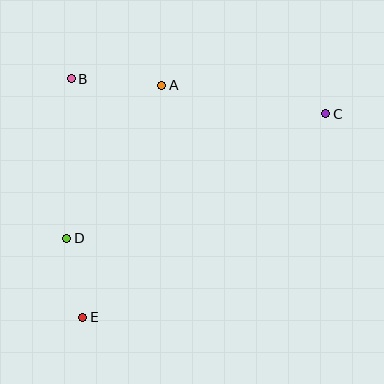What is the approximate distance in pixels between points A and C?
The distance between A and C is approximately 166 pixels.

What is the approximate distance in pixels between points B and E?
The distance between B and E is approximately 239 pixels.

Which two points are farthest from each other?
Points C and E are farthest from each other.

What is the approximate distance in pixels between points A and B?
The distance between A and B is approximately 91 pixels.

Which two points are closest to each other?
Points D and E are closest to each other.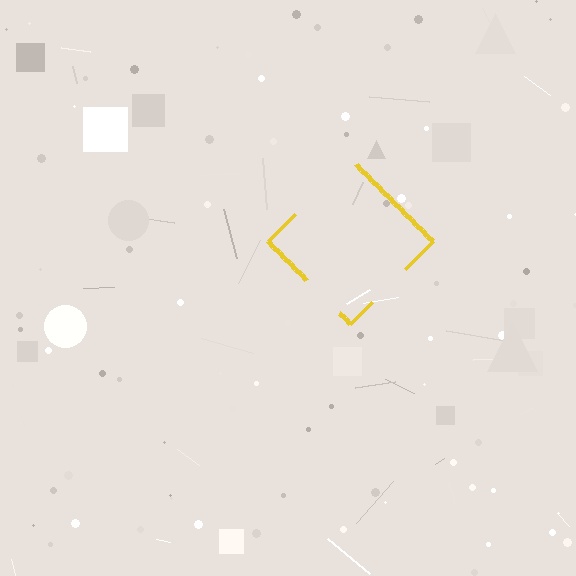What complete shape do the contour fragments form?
The contour fragments form a diamond.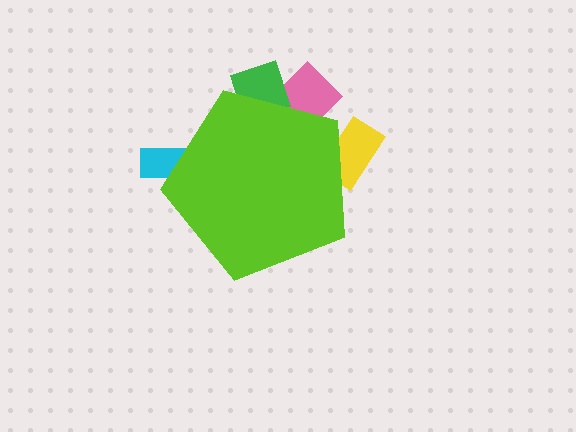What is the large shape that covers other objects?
A lime pentagon.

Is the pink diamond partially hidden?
Yes, the pink diamond is partially hidden behind the lime pentagon.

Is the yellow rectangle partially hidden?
Yes, the yellow rectangle is partially hidden behind the lime pentagon.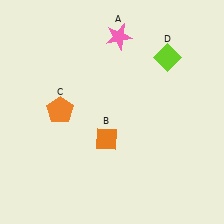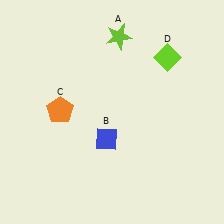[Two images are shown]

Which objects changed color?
A changed from pink to lime. B changed from orange to blue.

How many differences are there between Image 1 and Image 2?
There are 2 differences between the two images.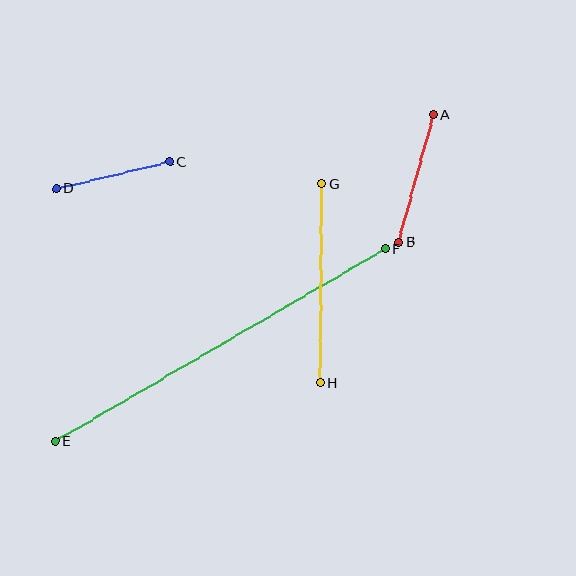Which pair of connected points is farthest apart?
Points E and F are farthest apart.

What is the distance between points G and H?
The distance is approximately 199 pixels.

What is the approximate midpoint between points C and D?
The midpoint is at approximately (113, 175) pixels.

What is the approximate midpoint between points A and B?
The midpoint is at approximately (416, 178) pixels.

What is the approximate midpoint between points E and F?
The midpoint is at approximately (220, 345) pixels.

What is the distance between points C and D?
The distance is approximately 117 pixels.